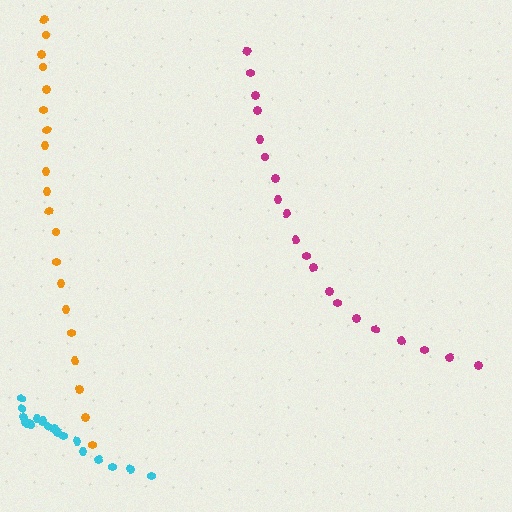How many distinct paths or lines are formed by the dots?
There are 3 distinct paths.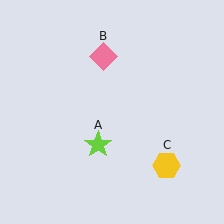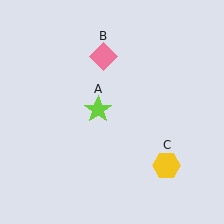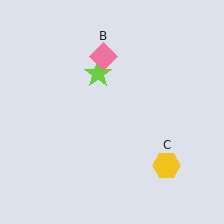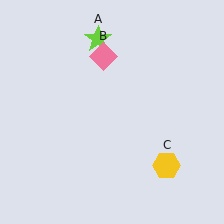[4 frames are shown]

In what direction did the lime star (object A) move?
The lime star (object A) moved up.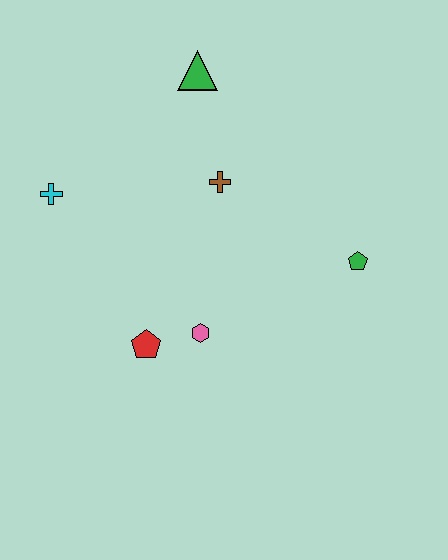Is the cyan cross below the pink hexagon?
No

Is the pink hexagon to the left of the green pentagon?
Yes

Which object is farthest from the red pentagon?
The green triangle is farthest from the red pentagon.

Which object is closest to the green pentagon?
The brown cross is closest to the green pentagon.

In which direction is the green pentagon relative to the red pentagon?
The green pentagon is to the right of the red pentagon.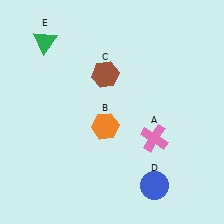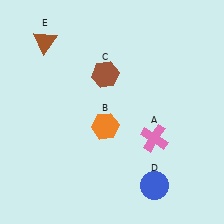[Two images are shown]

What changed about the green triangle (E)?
In Image 1, E is green. In Image 2, it changed to brown.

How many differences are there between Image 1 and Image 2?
There is 1 difference between the two images.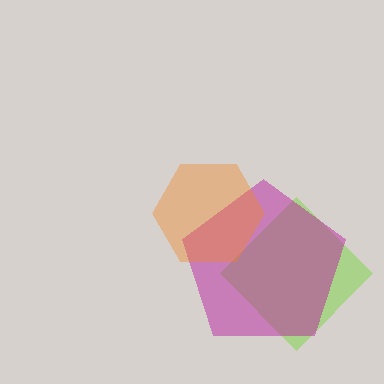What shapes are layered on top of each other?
The layered shapes are: a lime diamond, a magenta pentagon, an orange hexagon.